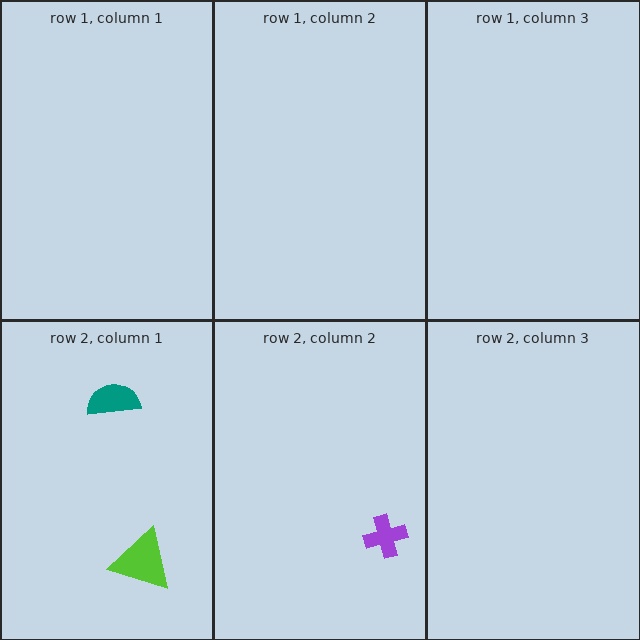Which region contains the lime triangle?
The row 2, column 1 region.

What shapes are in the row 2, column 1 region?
The teal semicircle, the lime triangle.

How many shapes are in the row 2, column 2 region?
1.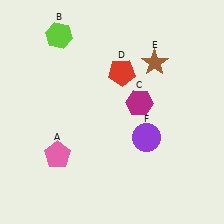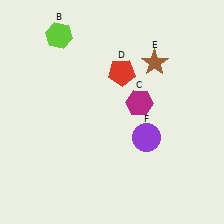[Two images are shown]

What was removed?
The pink pentagon (A) was removed in Image 2.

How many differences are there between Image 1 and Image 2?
There is 1 difference between the two images.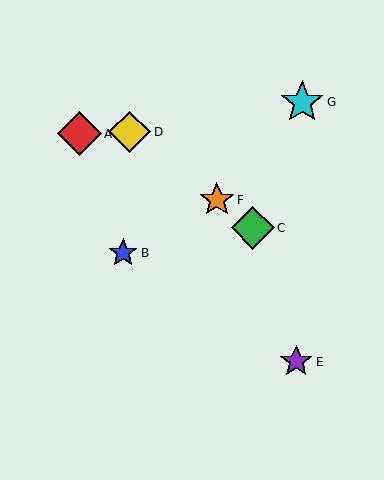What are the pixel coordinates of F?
Object F is at (217, 200).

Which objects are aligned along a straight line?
Objects C, D, F are aligned along a straight line.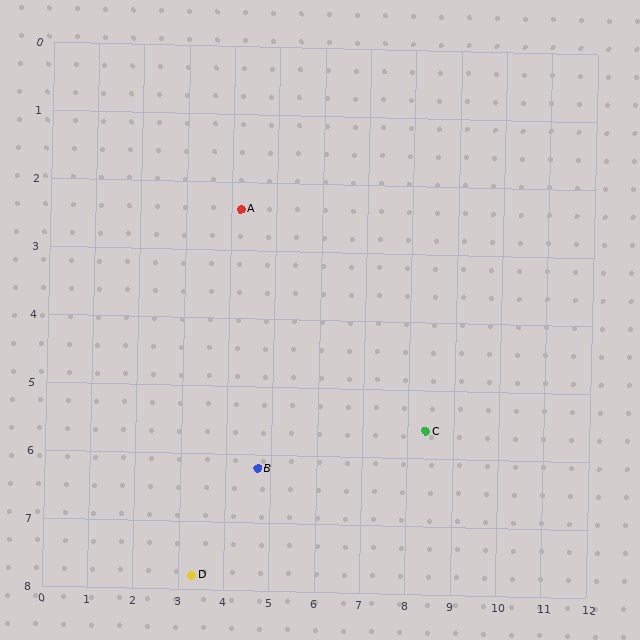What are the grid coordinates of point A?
Point A is at approximately (4.2, 2.4).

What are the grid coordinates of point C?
Point C is at approximately (8.4, 5.6).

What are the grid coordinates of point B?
Point B is at approximately (4.7, 6.2).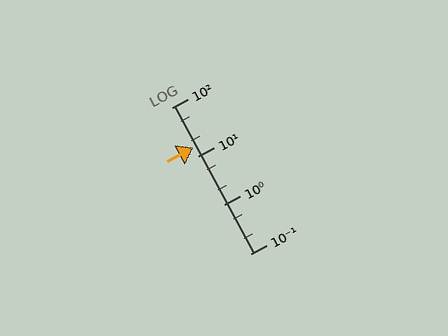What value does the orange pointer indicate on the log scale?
The pointer indicates approximately 15.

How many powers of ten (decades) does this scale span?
The scale spans 3 decades, from 0.1 to 100.